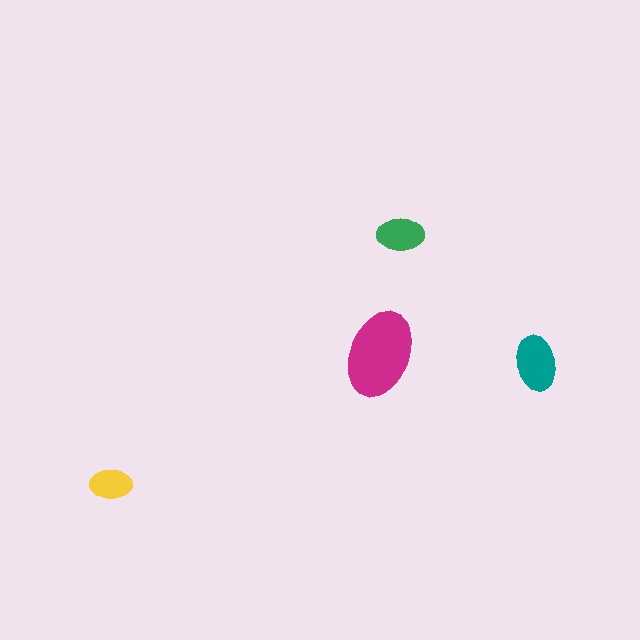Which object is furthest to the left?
The yellow ellipse is leftmost.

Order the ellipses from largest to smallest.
the magenta one, the teal one, the green one, the yellow one.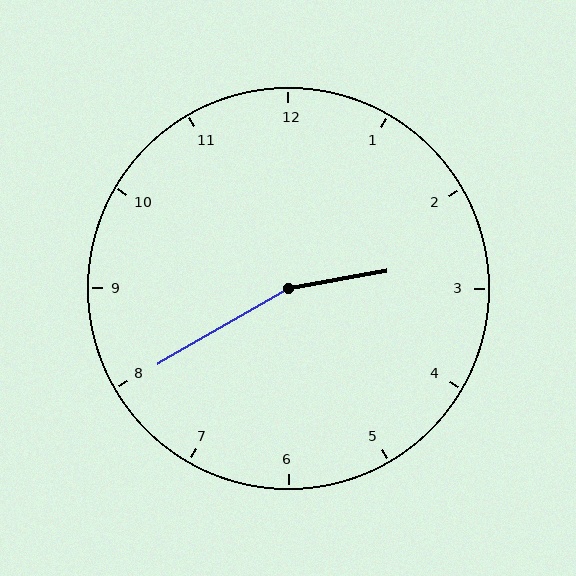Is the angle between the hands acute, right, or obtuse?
It is obtuse.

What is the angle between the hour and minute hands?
Approximately 160 degrees.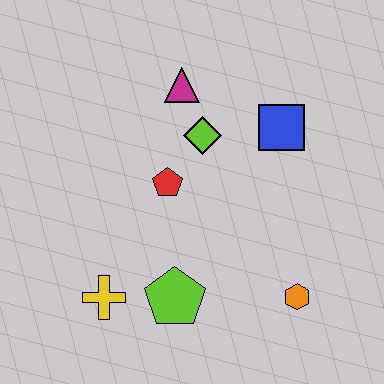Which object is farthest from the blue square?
The yellow cross is farthest from the blue square.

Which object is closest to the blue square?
The lime diamond is closest to the blue square.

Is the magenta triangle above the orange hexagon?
Yes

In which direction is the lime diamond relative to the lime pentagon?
The lime diamond is above the lime pentagon.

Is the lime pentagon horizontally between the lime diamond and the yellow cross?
Yes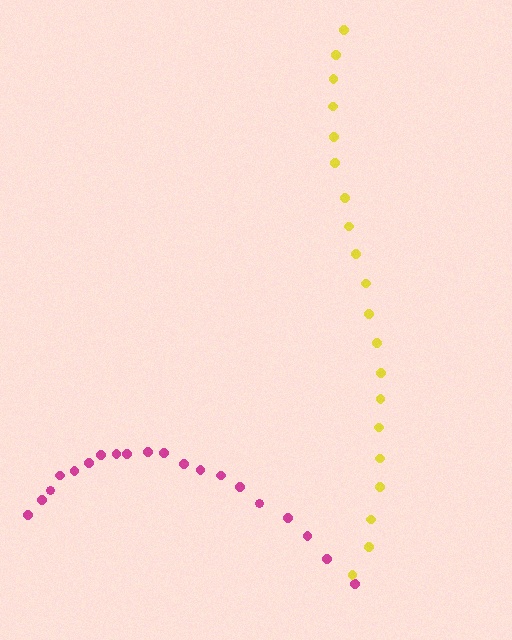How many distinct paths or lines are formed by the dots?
There are 2 distinct paths.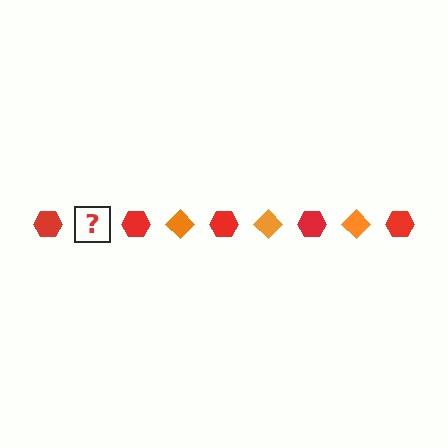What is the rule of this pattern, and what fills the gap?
The rule is that the pattern alternates between red hexagon and orange diamond. The gap should be filled with an orange diamond.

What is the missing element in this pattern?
The missing element is an orange diamond.